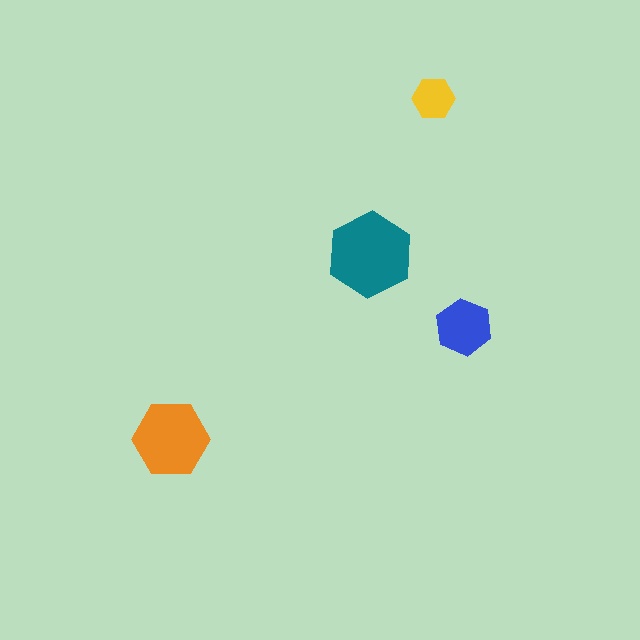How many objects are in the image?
There are 4 objects in the image.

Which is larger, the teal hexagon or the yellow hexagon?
The teal one.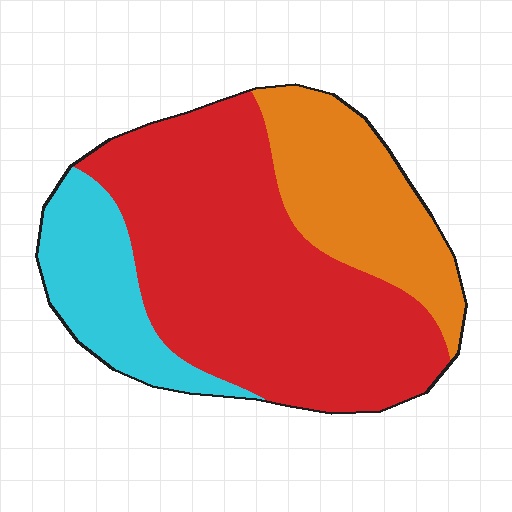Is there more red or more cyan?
Red.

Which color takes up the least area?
Cyan, at roughly 15%.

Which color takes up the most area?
Red, at roughly 60%.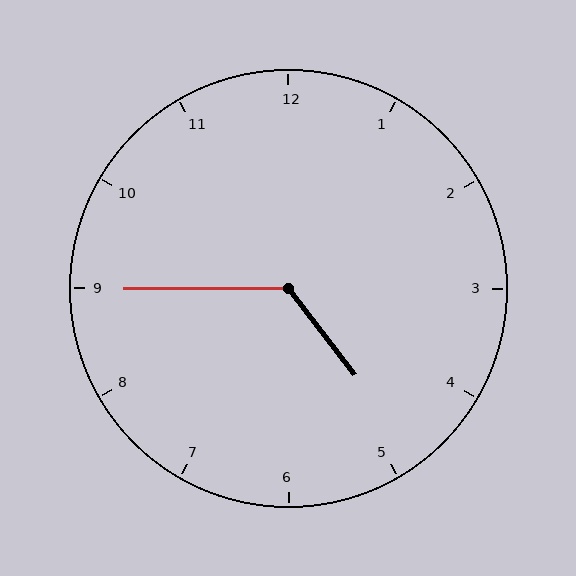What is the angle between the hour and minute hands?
Approximately 128 degrees.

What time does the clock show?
4:45.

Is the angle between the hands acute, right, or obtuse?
It is obtuse.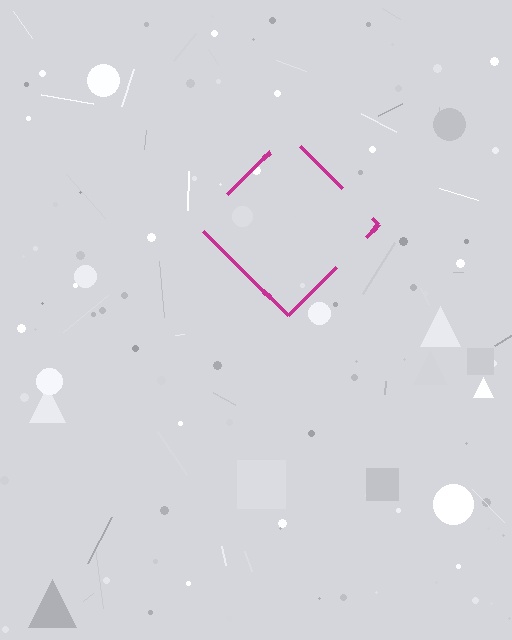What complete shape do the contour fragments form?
The contour fragments form a diamond.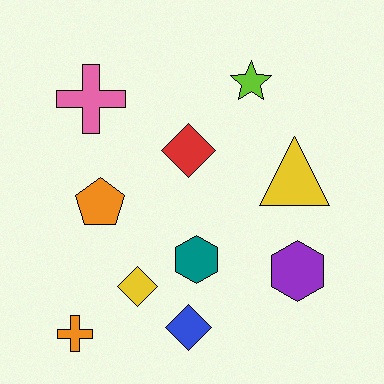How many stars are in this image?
There is 1 star.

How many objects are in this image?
There are 10 objects.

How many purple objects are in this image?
There is 1 purple object.